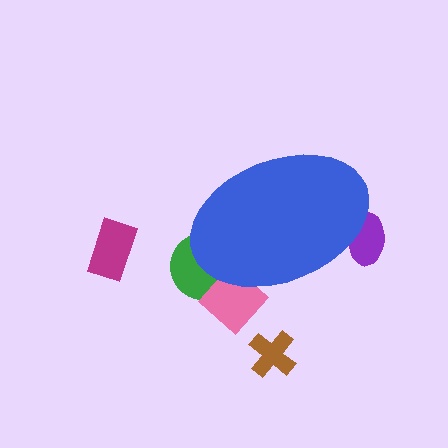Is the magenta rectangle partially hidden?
No, the magenta rectangle is fully visible.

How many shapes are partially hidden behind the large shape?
3 shapes are partially hidden.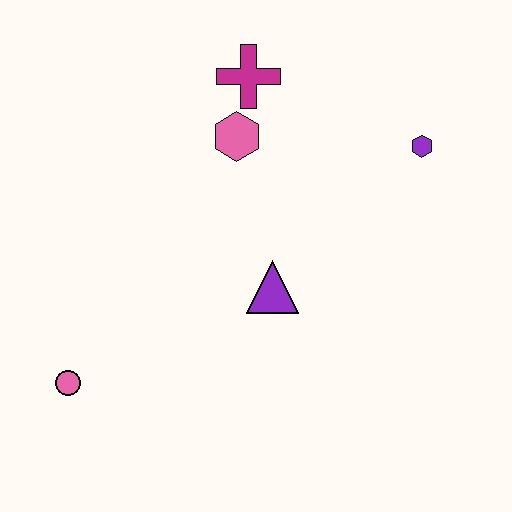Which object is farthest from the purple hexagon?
The pink circle is farthest from the purple hexagon.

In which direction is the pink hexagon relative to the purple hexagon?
The pink hexagon is to the left of the purple hexagon.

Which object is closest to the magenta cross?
The pink hexagon is closest to the magenta cross.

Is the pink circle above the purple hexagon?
No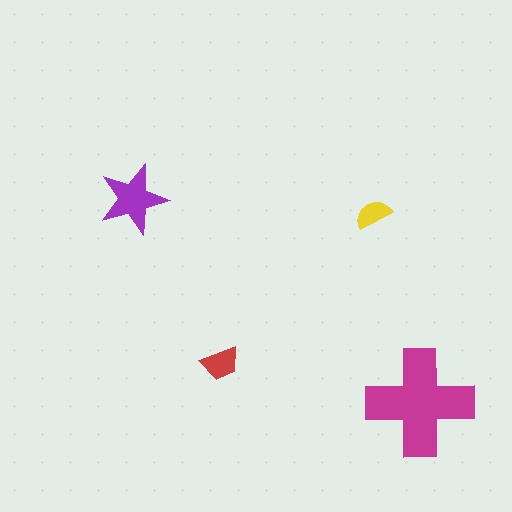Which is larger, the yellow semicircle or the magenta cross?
The magenta cross.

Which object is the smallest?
The yellow semicircle.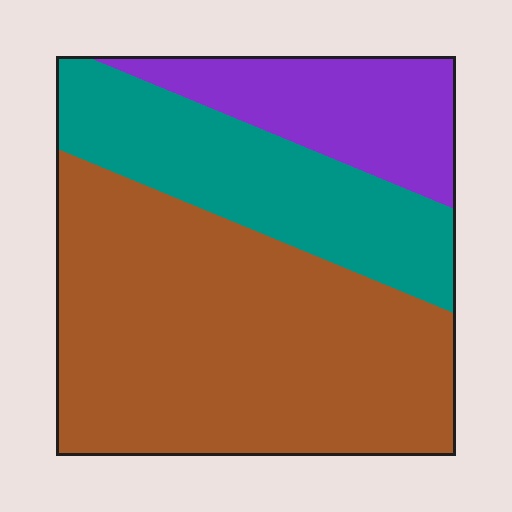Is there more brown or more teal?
Brown.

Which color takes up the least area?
Purple, at roughly 20%.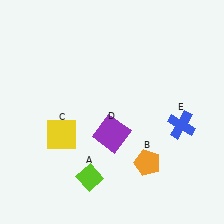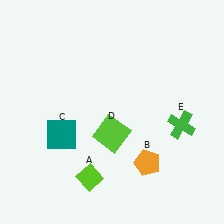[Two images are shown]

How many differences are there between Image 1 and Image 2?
There are 3 differences between the two images.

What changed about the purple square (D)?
In Image 1, D is purple. In Image 2, it changed to lime.